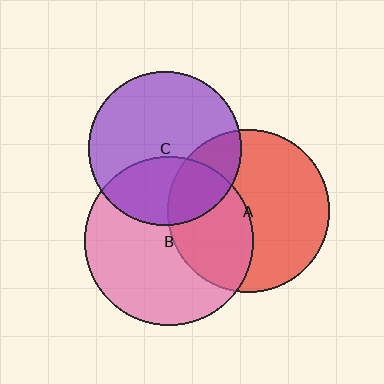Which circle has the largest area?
Circle B (pink).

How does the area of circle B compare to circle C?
Approximately 1.2 times.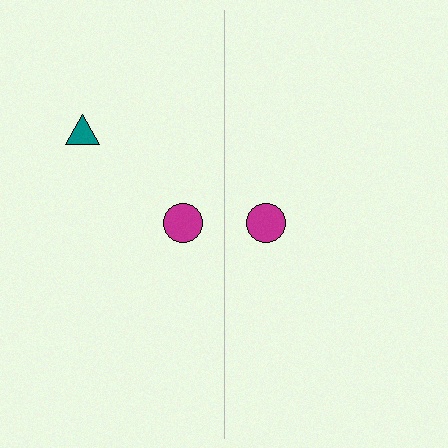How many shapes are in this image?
There are 3 shapes in this image.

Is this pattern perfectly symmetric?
No, the pattern is not perfectly symmetric. A teal triangle is missing from the right side.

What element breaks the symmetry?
A teal triangle is missing from the right side.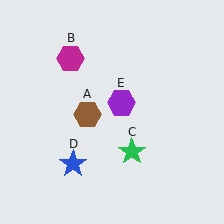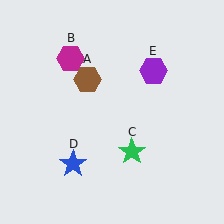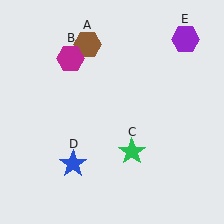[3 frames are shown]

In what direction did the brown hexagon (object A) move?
The brown hexagon (object A) moved up.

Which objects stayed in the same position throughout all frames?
Magenta hexagon (object B) and green star (object C) and blue star (object D) remained stationary.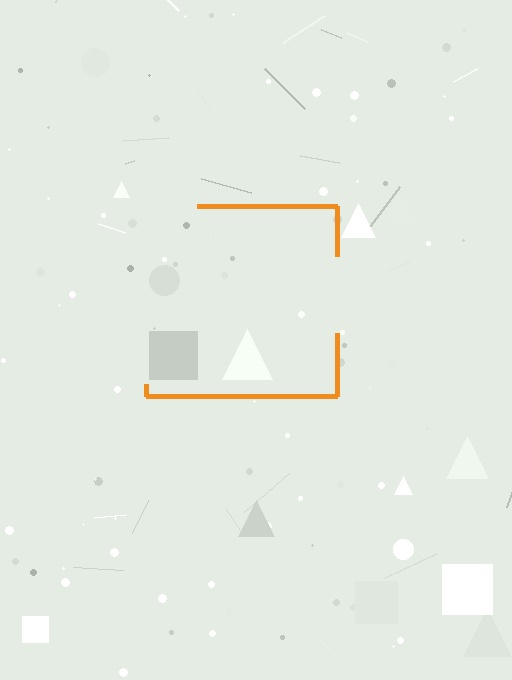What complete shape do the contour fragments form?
The contour fragments form a square.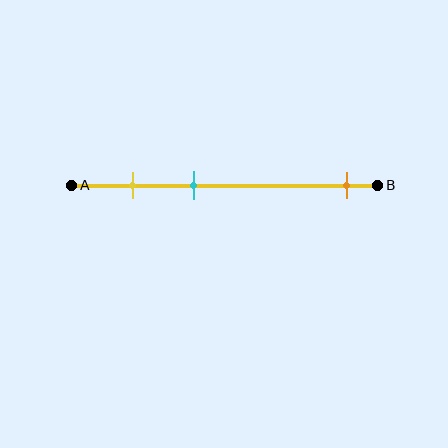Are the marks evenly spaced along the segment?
No, the marks are not evenly spaced.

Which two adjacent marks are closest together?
The yellow and cyan marks are the closest adjacent pair.